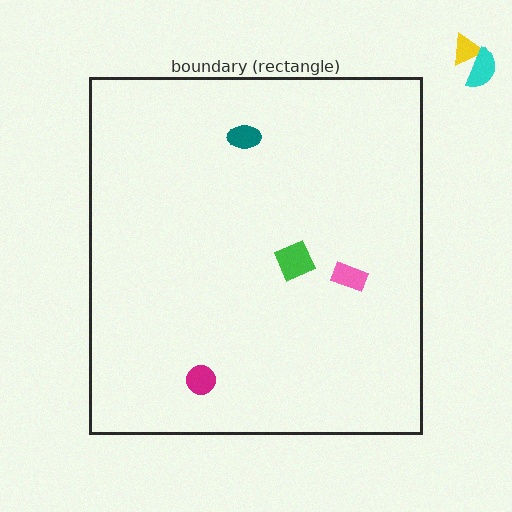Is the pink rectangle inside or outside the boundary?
Inside.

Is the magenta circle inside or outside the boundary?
Inside.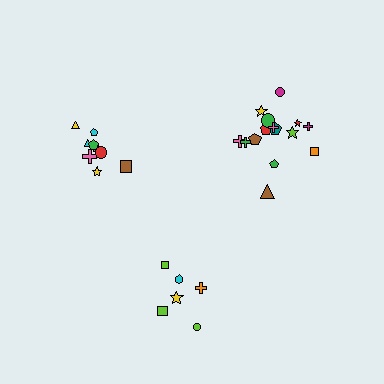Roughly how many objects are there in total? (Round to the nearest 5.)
Roughly 30 objects in total.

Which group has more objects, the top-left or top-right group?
The top-right group.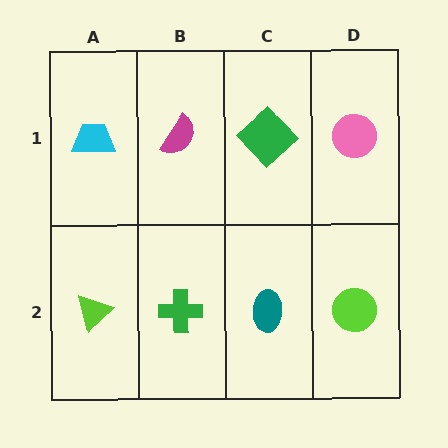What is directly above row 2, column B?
A magenta semicircle.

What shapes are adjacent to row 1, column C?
A teal ellipse (row 2, column C), a magenta semicircle (row 1, column B), a pink circle (row 1, column D).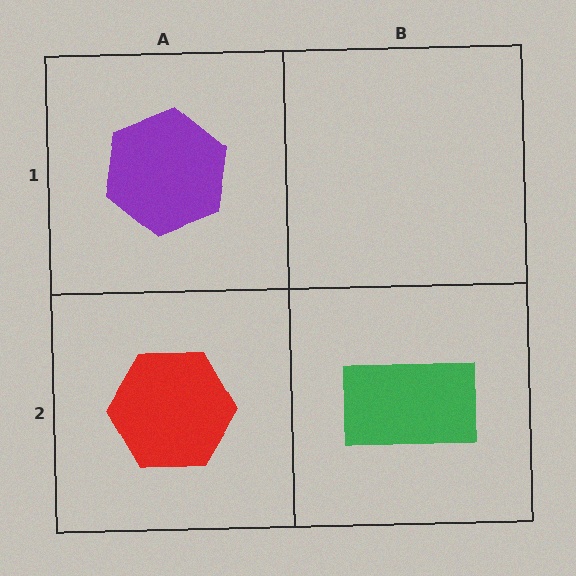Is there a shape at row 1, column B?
No, that cell is empty.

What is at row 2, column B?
A green rectangle.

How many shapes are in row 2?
2 shapes.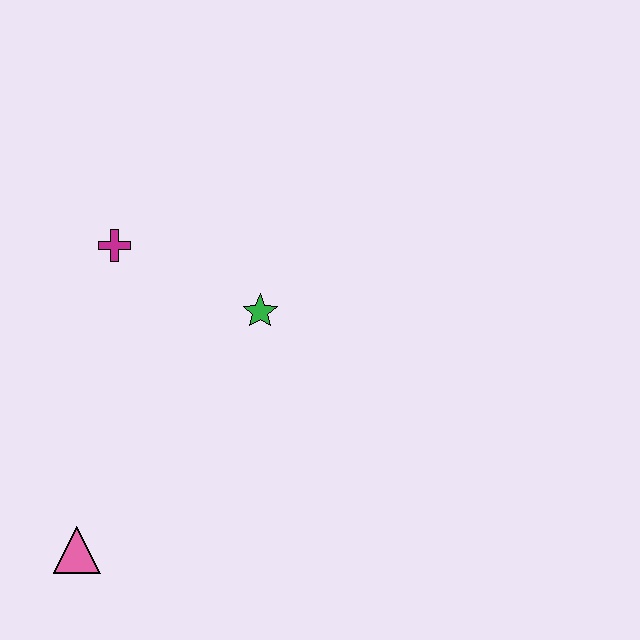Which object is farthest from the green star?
The pink triangle is farthest from the green star.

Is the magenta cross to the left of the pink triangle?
No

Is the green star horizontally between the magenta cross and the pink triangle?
No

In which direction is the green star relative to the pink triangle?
The green star is above the pink triangle.